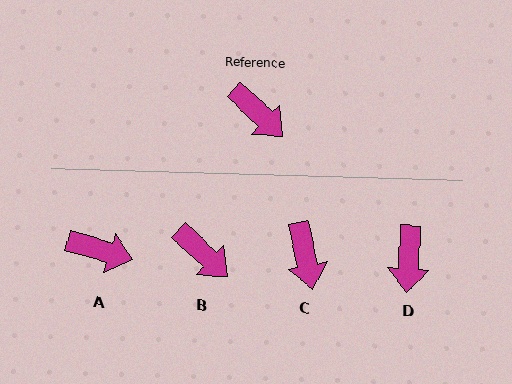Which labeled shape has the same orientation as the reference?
B.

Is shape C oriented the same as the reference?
No, it is off by about 34 degrees.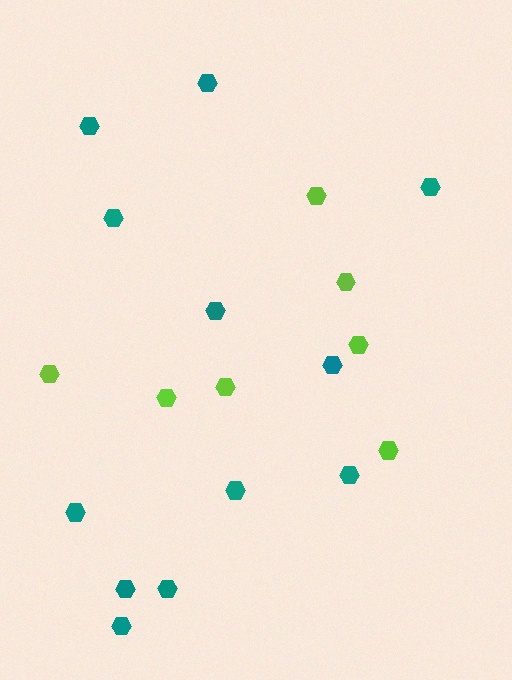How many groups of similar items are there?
There are 2 groups: one group of teal hexagons (12) and one group of lime hexagons (7).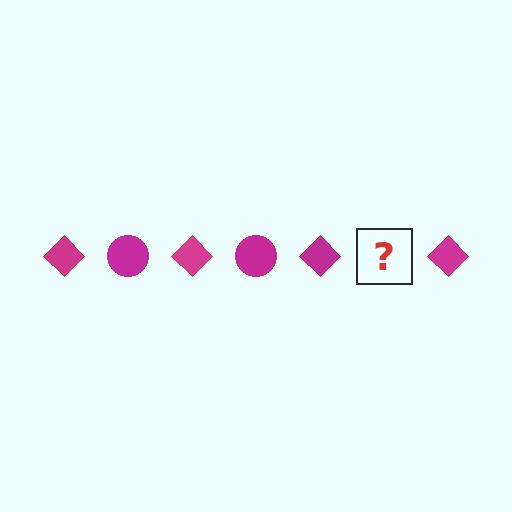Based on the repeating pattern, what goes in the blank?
The blank should be a magenta circle.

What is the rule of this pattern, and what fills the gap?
The rule is that the pattern cycles through diamond, circle shapes in magenta. The gap should be filled with a magenta circle.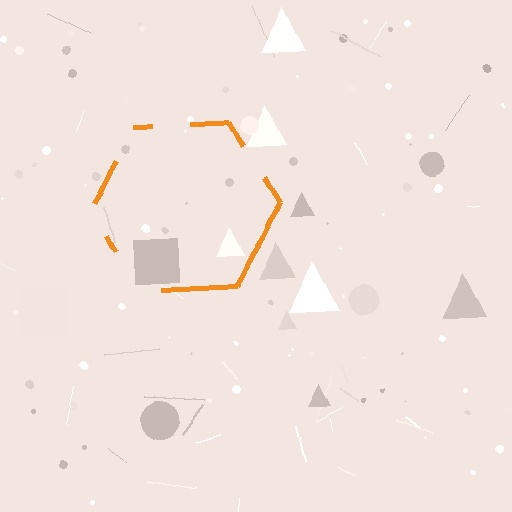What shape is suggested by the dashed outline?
The dashed outline suggests a hexagon.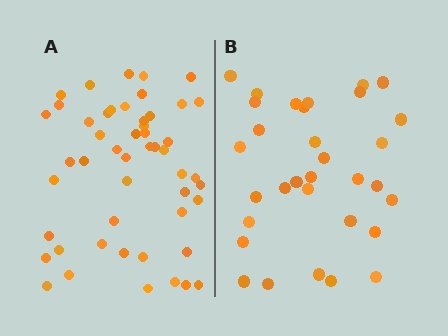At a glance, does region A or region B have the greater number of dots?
Region A (the left region) has more dots.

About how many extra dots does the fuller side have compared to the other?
Region A has approximately 20 more dots than region B.